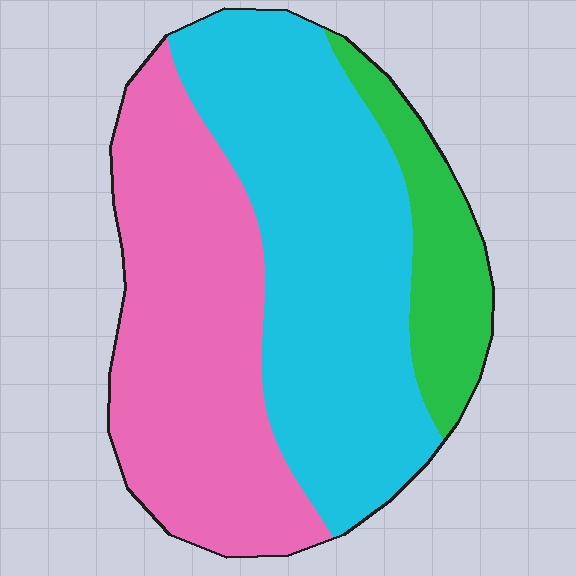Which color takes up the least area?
Green, at roughly 15%.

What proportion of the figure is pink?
Pink takes up between a quarter and a half of the figure.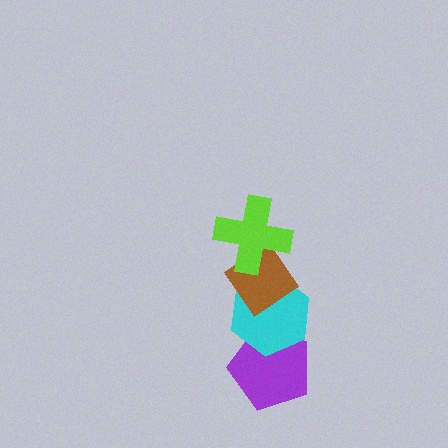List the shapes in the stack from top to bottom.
From top to bottom: the lime cross, the brown diamond, the cyan hexagon, the purple pentagon.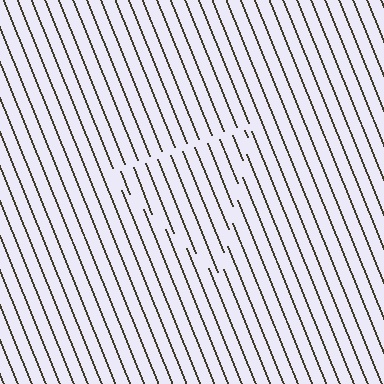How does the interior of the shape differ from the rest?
The interior of the shape contains the same grating, shifted by half a period — the contour is defined by the phase discontinuity where line-ends from the inner and outer gratings abut.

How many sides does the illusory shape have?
3 sides — the line-ends trace a triangle.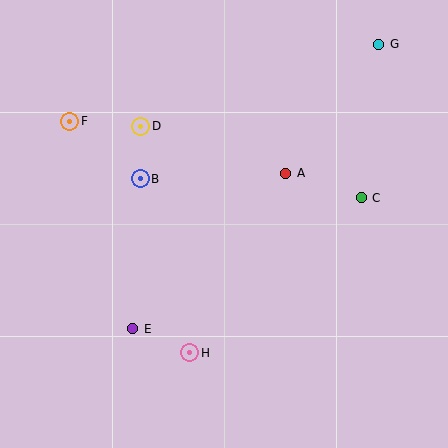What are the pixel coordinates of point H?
Point H is at (190, 353).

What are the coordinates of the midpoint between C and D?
The midpoint between C and D is at (251, 162).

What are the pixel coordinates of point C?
Point C is at (361, 198).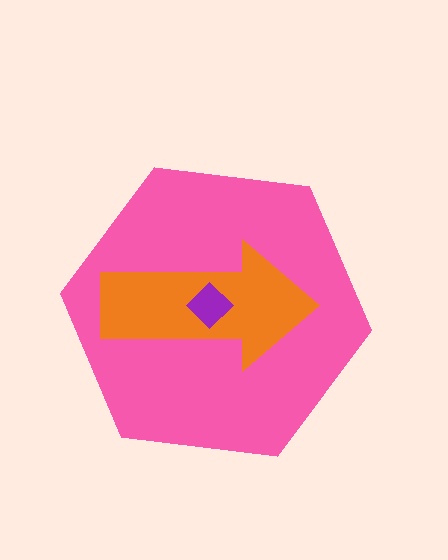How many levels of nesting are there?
3.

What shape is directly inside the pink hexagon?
The orange arrow.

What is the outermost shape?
The pink hexagon.